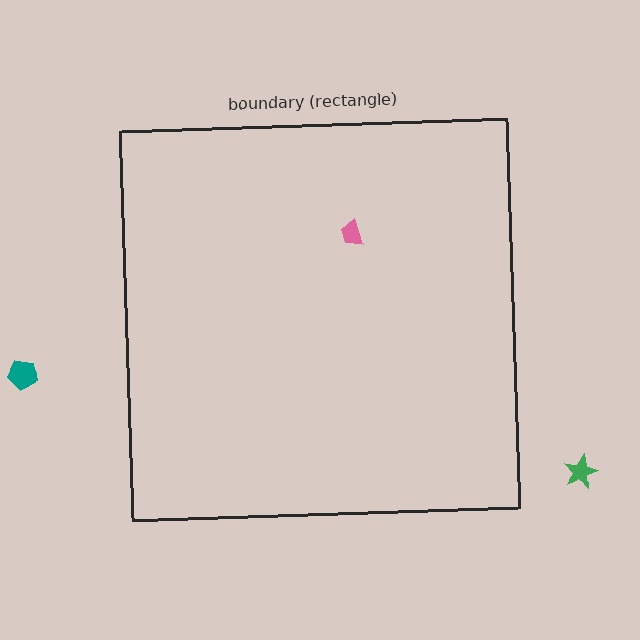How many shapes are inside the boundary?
1 inside, 2 outside.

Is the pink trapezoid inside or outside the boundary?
Inside.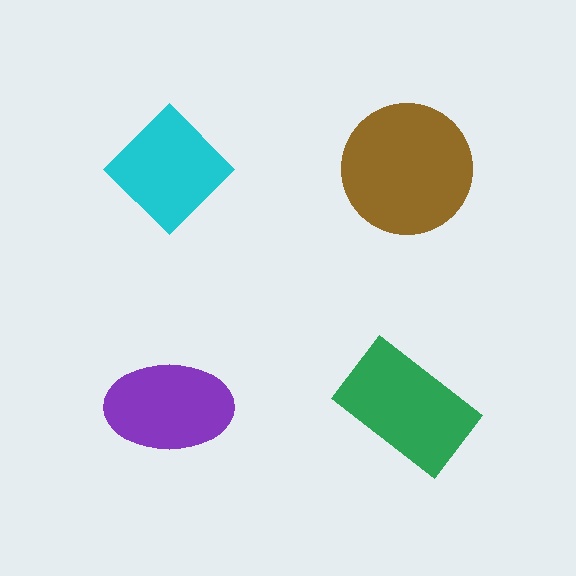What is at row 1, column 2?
A brown circle.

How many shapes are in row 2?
2 shapes.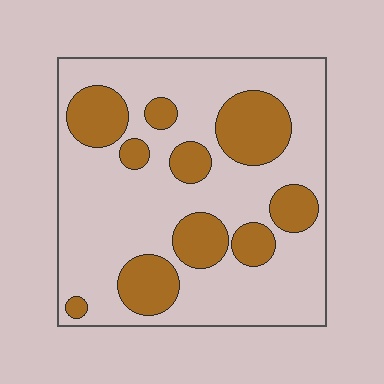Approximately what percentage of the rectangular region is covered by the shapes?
Approximately 30%.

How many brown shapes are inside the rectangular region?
10.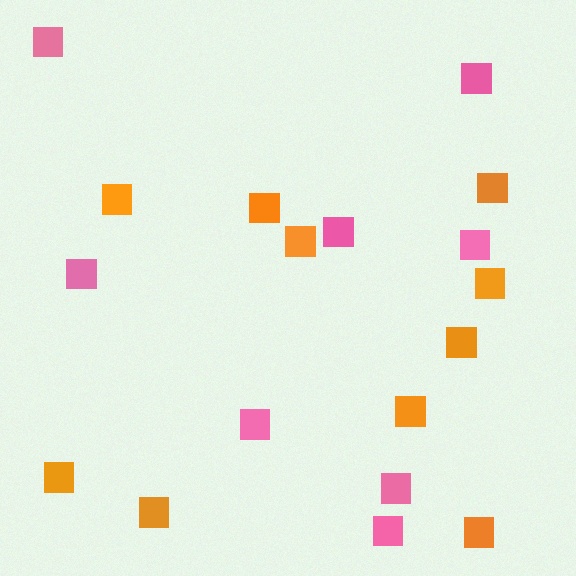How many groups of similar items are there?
There are 2 groups: one group of orange squares (10) and one group of pink squares (8).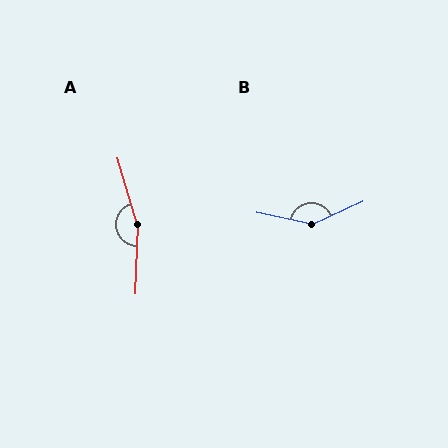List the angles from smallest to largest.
B (143°), A (162°).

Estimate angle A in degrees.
Approximately 162 degrees.